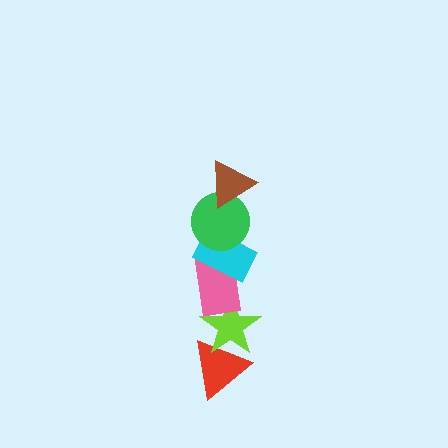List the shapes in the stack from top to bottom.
From top to bottom: the brown triangle, the green circle, the cyan rectangle, the pink rectangle, the lime star, the red triangle.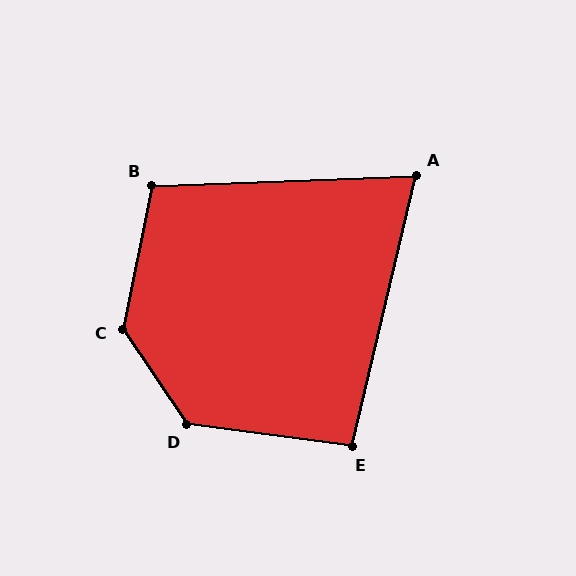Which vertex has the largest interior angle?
C, at approximately 135 degrees.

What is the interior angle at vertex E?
Approximately 96 degrees (obtuse).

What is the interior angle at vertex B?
Approximately 104 degrees (obtuse).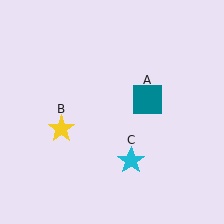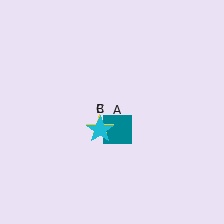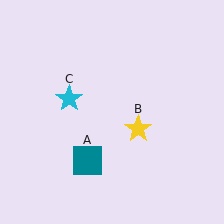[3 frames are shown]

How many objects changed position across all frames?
3 objects changed position: teal square (object A), yellow star (object B), cyan star (object C).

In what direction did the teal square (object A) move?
The teal square (object A) moved down and to the left.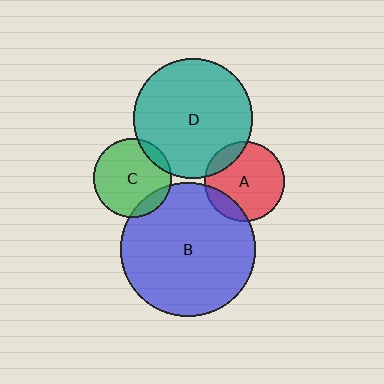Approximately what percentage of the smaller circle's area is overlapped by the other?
Approximately 10%.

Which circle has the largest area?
Circle B (blue).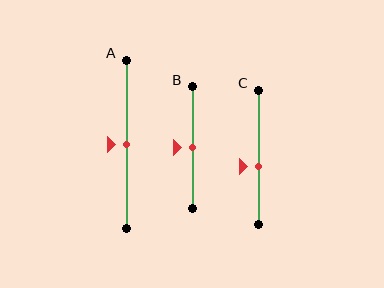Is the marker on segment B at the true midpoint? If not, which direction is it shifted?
Yes, the marker on segment B is at the true midpoint.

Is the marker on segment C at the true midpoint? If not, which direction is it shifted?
No, the marker on segment C is shifted downward by about 7% of the segment length.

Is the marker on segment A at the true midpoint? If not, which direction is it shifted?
Yes, the marker on segment A is at the true midpoint.